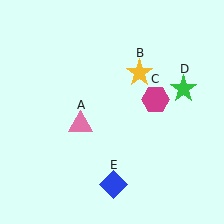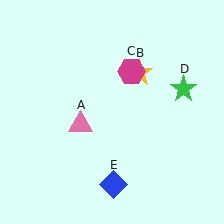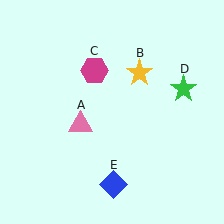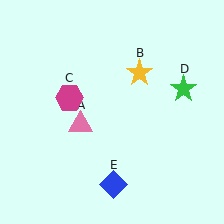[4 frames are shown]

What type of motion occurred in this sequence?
The magenta hexagon (object C) rotated counterclockwise around the center of the scene.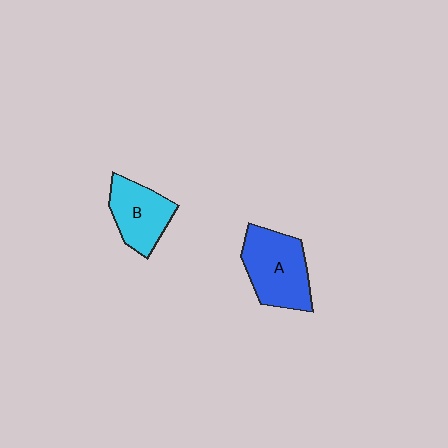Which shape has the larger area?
Shape A (blue).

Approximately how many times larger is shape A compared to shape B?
Approximately 1.3 times.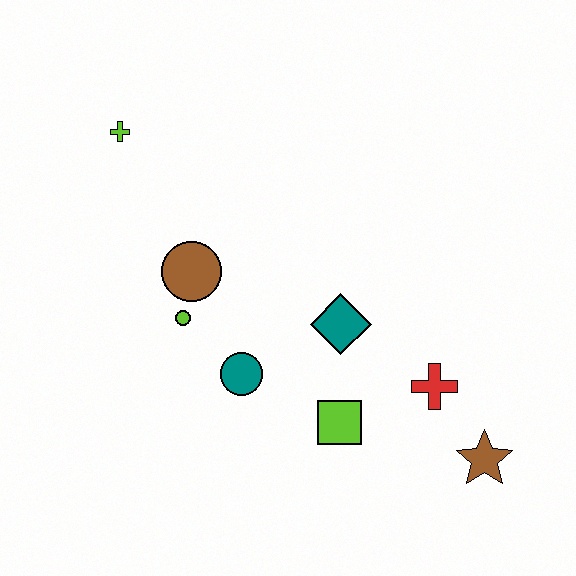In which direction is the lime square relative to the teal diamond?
The lime square is below the teal diamond.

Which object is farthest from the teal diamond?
The lime cross is farthest from the teal diamond.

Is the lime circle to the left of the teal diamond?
Yes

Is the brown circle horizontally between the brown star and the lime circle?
Yes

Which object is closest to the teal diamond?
The lime square is closest to the teal diamond.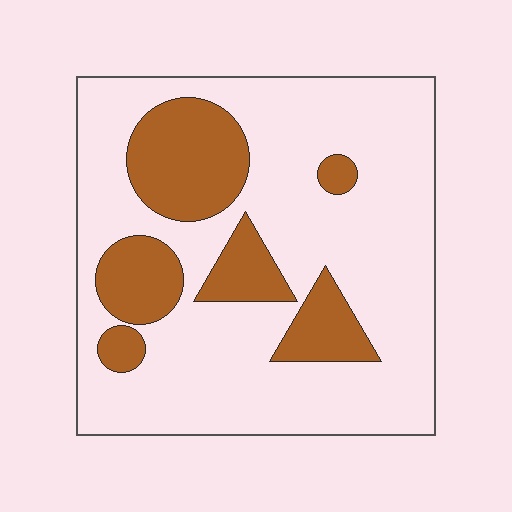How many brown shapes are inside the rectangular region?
6.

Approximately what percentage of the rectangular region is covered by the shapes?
Approximately 25%.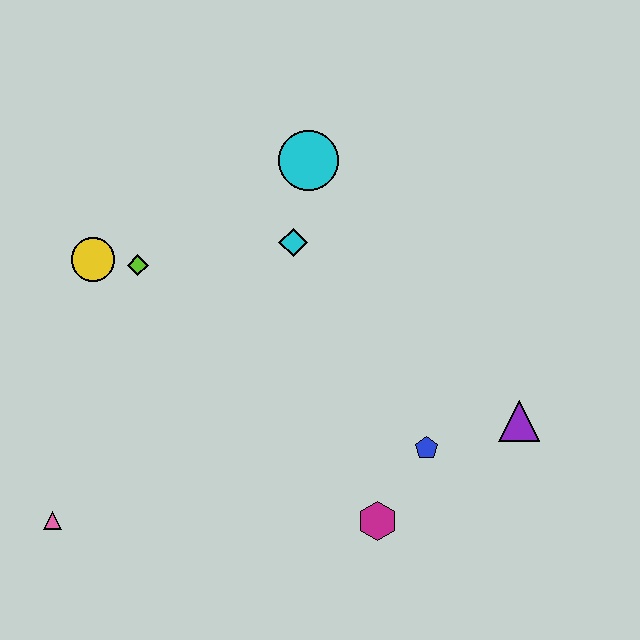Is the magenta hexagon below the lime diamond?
Yes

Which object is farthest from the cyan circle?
The pink triangle is farthest from the cyan circle.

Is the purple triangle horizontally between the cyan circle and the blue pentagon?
No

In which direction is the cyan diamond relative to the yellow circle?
The cyan diamond is to the right of the yellow circle.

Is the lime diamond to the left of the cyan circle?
Yes